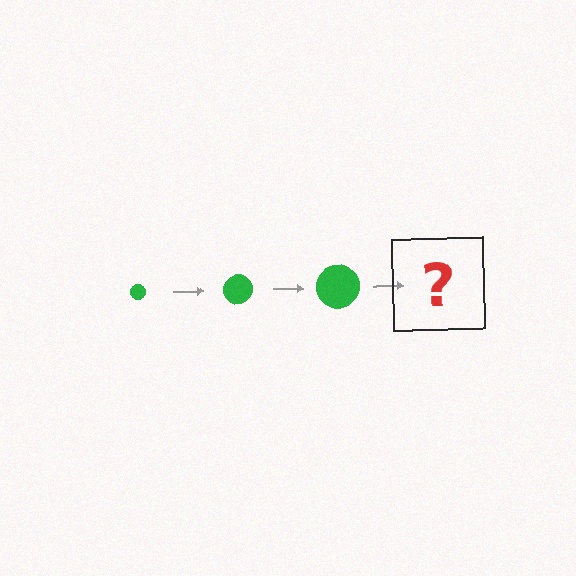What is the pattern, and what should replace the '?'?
The pattern is that the circle gets progressively larger each step. The '?' should be a green circle, larger than the previous one.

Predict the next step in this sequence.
The next step is a green circle, larger than the previous one.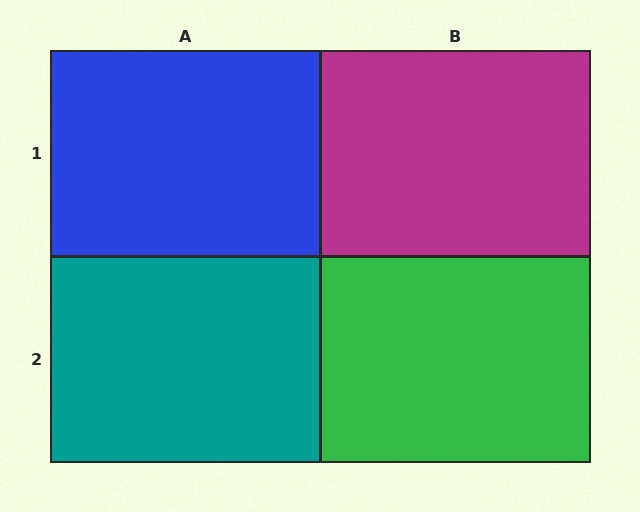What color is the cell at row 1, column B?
Magenta.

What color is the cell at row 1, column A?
Blue.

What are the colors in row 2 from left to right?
Teal, green.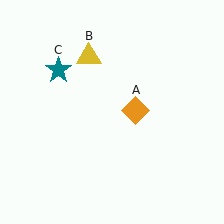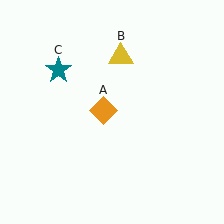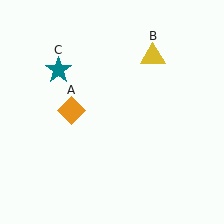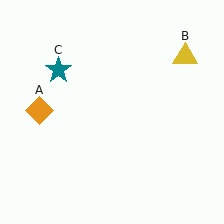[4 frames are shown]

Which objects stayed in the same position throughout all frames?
Teal star (object C) remained stationary.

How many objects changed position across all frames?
2 objects changed position: orange diamond (object A), yellow triangle (object B).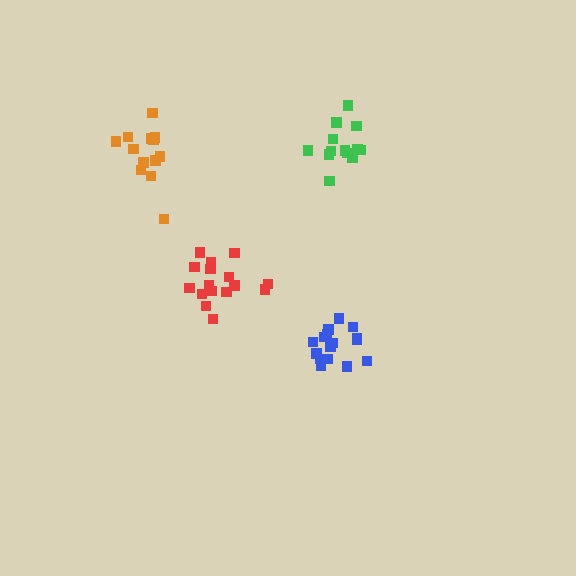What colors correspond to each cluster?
The clusters are colored: red, green, orange, blue.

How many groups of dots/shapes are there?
There are 4 groups.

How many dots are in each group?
Group 1: 16 dots, Group 2: 13 dots, Group 3: 13 dots, Group 4: 16 dots (58 total).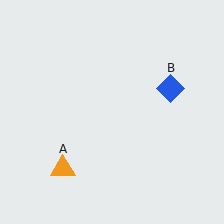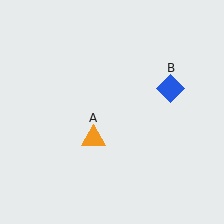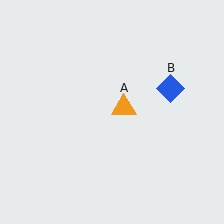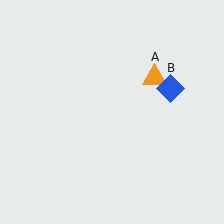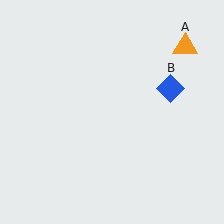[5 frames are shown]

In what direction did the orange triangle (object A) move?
The orange triangle (object A) moved up and to the right.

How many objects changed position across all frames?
1 object changed position: orange triangle (object A).